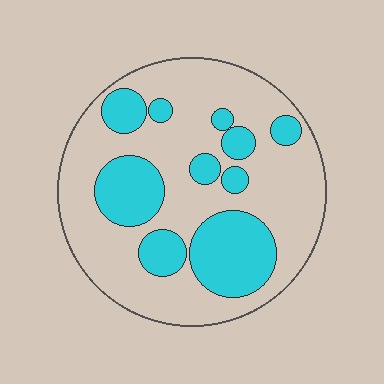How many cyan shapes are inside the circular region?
10.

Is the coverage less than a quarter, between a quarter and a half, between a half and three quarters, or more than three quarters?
Between a quarter and a half.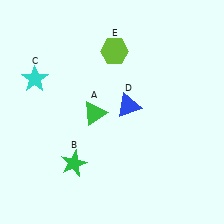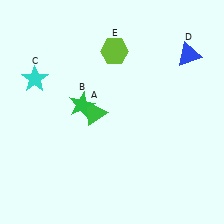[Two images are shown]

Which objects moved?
The objects that moved are: the green star (B), the blue triangle (D).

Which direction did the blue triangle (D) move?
The blue triangle (D) moved right.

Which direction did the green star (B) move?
The green star (B) moved up.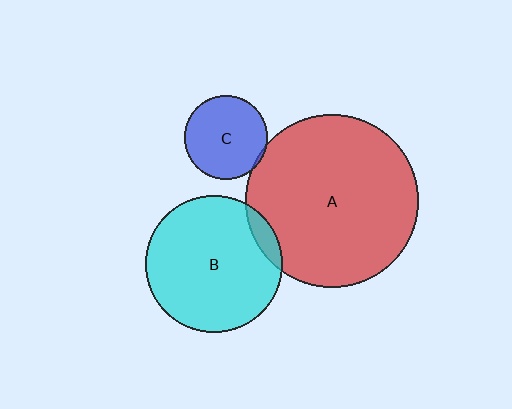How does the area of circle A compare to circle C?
Approximately 4.2 times.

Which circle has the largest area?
Circle A (red).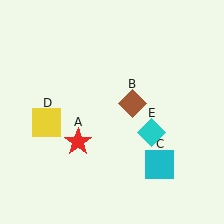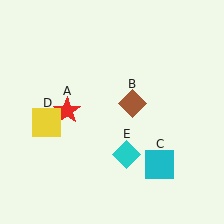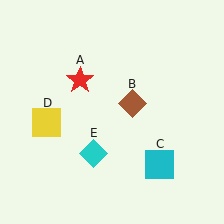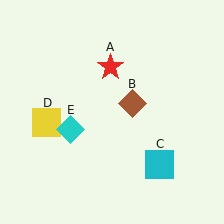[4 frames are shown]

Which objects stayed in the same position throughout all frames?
Brown diamond (object B) and cyan square (object C) and yellow square (object D) remained stationary.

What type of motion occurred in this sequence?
The red star (object A), cyan diamond (object E) rotated clockwise around the center of the scene.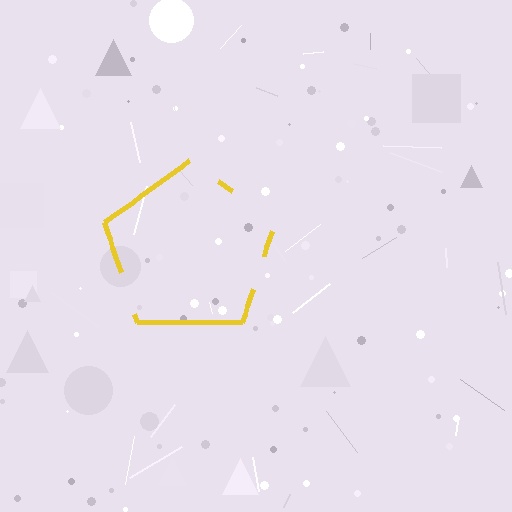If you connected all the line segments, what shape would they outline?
They would outline a pentagon.